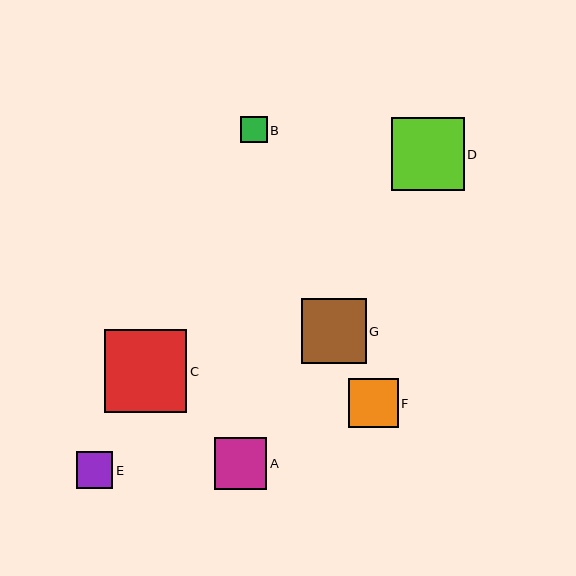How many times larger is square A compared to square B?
Square A is approximately 2.0 times the size of square B.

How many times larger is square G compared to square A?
Square G is approximately 1.2 times the size of square A.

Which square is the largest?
Square C is the largest with a size of approximately 83 pixels.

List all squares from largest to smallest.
From largest to smallest: C, D, G, A, F, E, B.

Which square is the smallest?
Square B is the smallest with a size of approximately 26 pixels.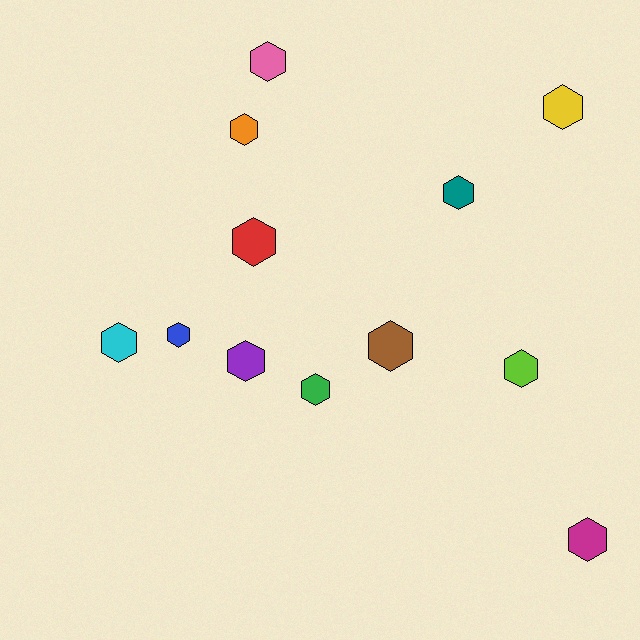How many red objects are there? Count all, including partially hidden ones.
There is 1 red object.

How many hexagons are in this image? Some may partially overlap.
There are 12 hexagons.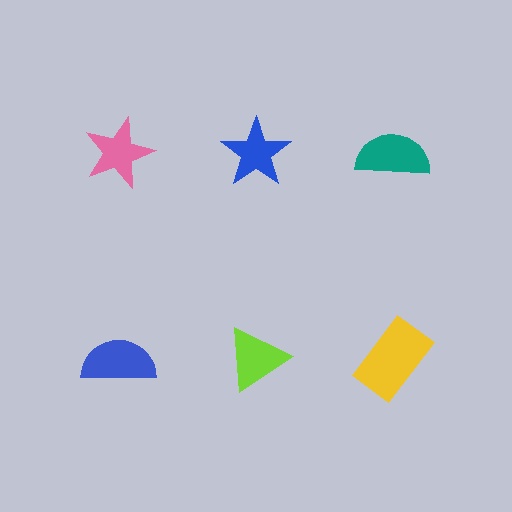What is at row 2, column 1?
A blue semicircle.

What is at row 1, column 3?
A teal semicircle.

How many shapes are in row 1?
3 shapes.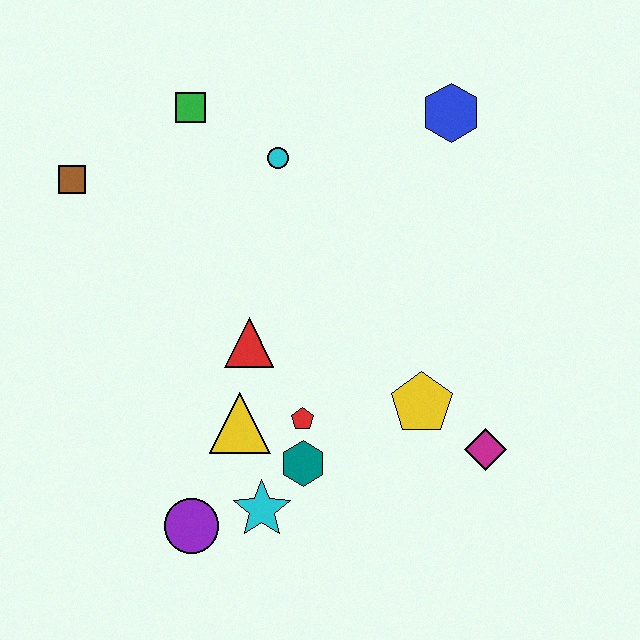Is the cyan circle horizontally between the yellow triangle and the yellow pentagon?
Yes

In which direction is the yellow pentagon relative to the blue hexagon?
The yellow pentagon is below the blue hexagon.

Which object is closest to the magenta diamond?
The yellow pentagon is closest to the magenta diamond.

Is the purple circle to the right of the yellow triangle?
No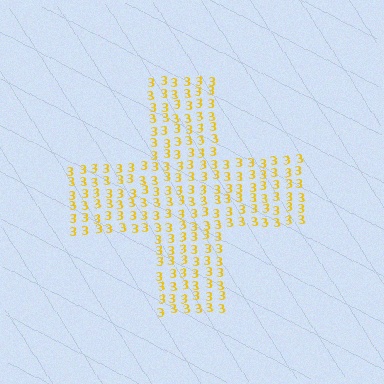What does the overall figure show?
The overall figure shows a cross.